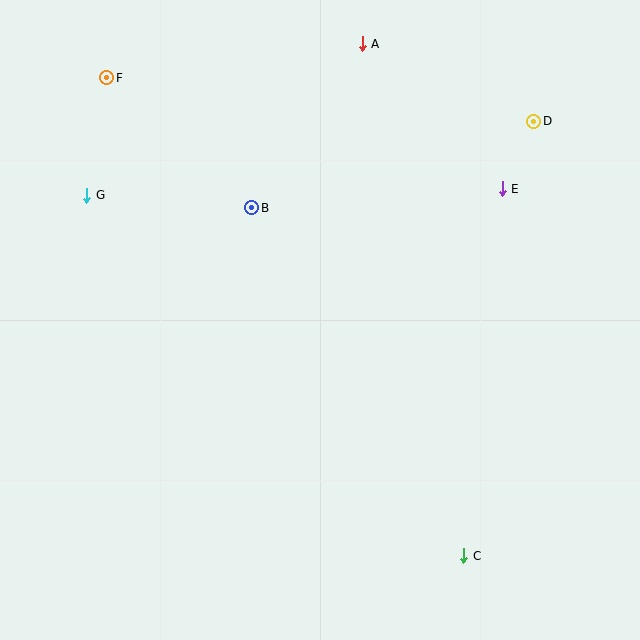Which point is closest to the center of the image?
Point B at (252, 208) is closest to the center.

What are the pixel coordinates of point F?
Point F is at (107, 78).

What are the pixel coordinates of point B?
Point B is at (252, 208).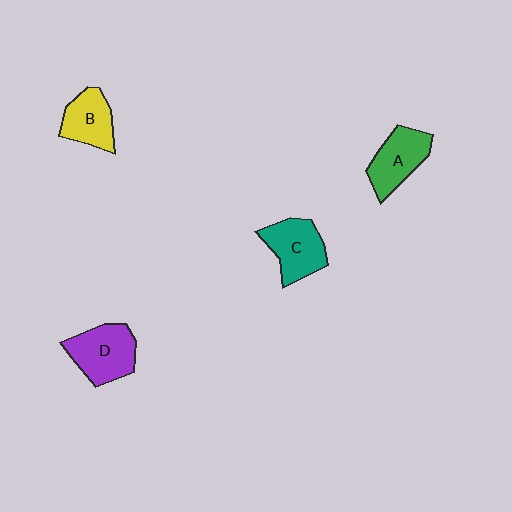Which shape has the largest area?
Shape D (purple).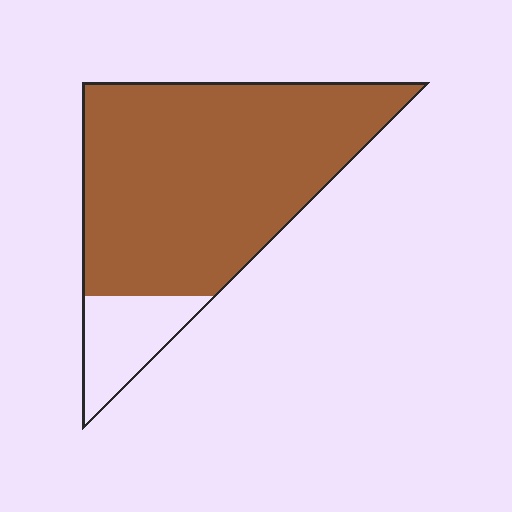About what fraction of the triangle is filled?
About five sixths (5/6).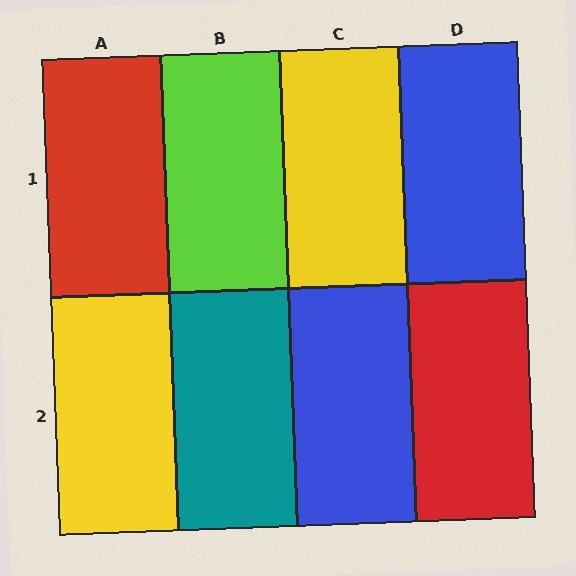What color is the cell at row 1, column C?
Yellow.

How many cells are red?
2 cells are red.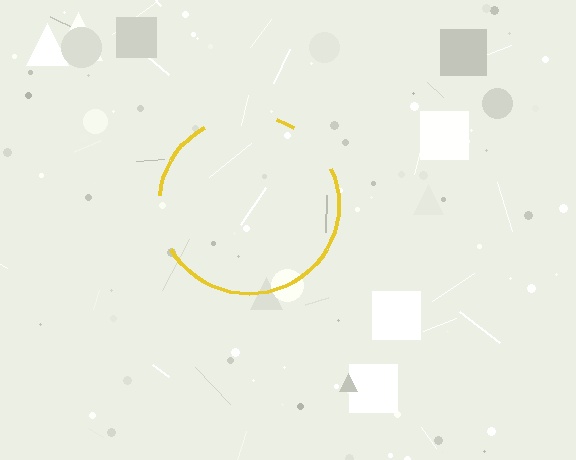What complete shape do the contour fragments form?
The contour fragments form a circle.